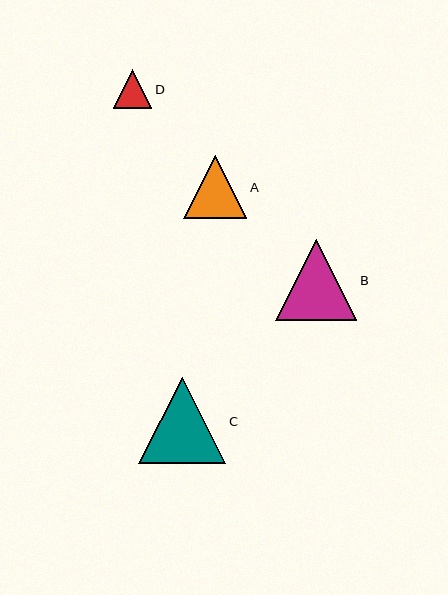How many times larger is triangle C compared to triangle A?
Triangle C is approximately 1.4 times the size of triangle A.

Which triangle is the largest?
Triangle C is the largest with a size of approximately 87 pixels.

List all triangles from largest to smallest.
From largest to smallest: C, B, A, D.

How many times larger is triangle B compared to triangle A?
Triangle B is approximately 1.3 times the size of triangle A.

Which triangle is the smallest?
Triangle D is the smallest with a size of approximately 39 pixels.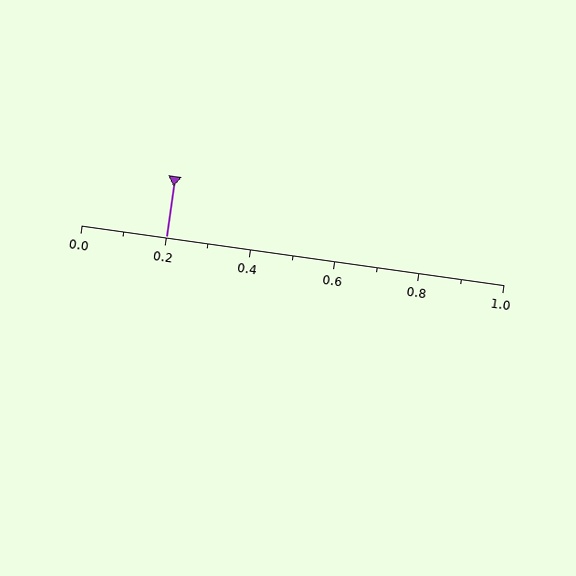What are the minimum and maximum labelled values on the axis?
The axis runs from 0.0 to 1.0.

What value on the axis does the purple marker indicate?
The marker indicates approximately 0.2.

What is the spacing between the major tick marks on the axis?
The major ticks are spaced 0.2 apart.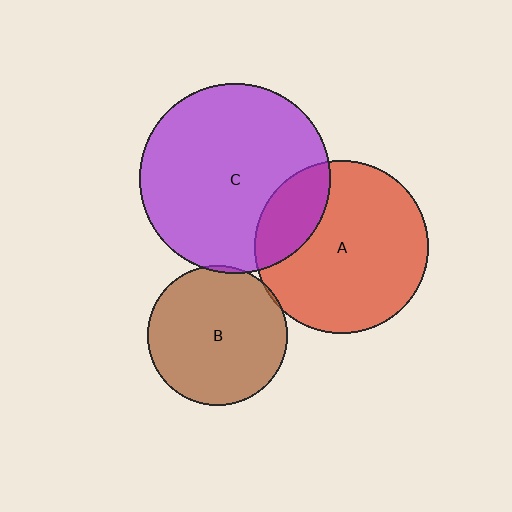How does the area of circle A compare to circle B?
Approximately 1.5 times.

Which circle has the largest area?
Circle C (purple).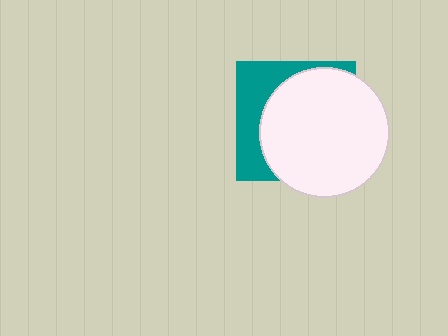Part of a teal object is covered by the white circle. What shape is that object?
It is a square.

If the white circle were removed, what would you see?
You would see the complete teal square.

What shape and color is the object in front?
The object in front is a white circle.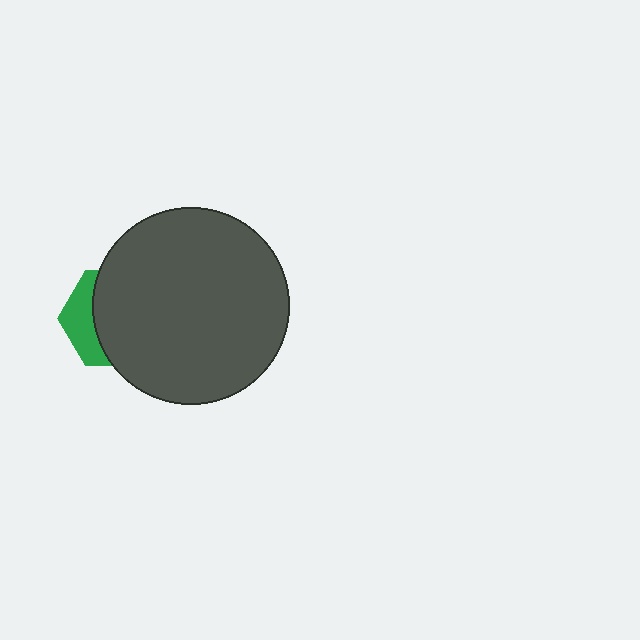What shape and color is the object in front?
The object in front is a dark gray circle.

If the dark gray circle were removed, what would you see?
You would see the complete green hexagon.